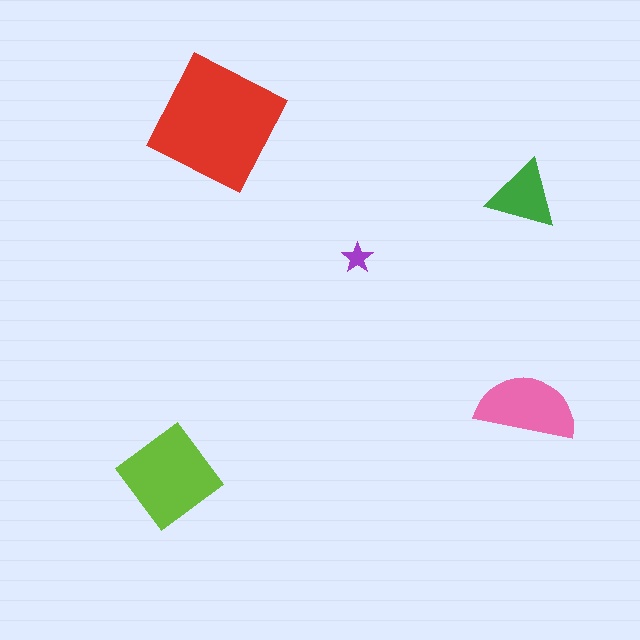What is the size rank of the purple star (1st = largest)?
5th.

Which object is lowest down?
The lime diamond is bottommost.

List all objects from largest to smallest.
The red square, the lime diamond, the pink semicircle, the green triangle, the purple star.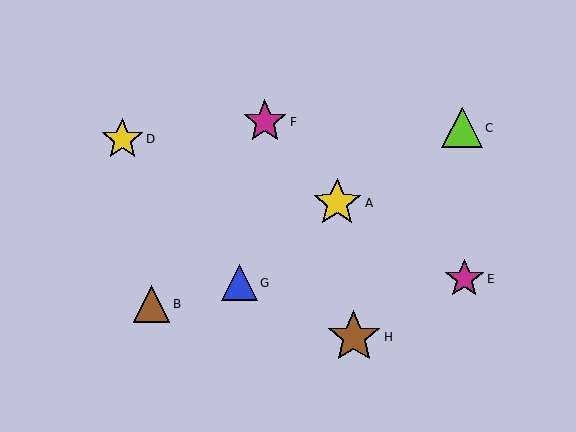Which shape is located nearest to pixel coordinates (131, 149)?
The yellow star (labeled D) at (122, 139) is nearest to that location.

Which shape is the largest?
The brown star (labeled H) is the largest.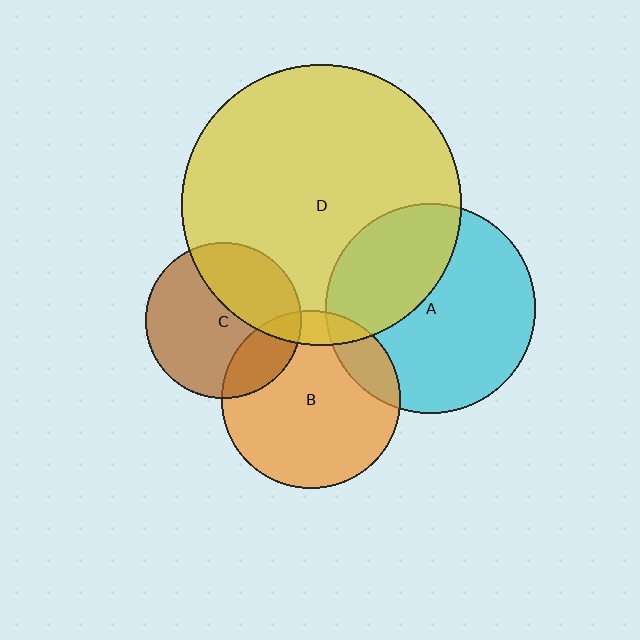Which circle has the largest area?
Circle D (yellow).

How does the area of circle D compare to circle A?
Approximately 1.8 times.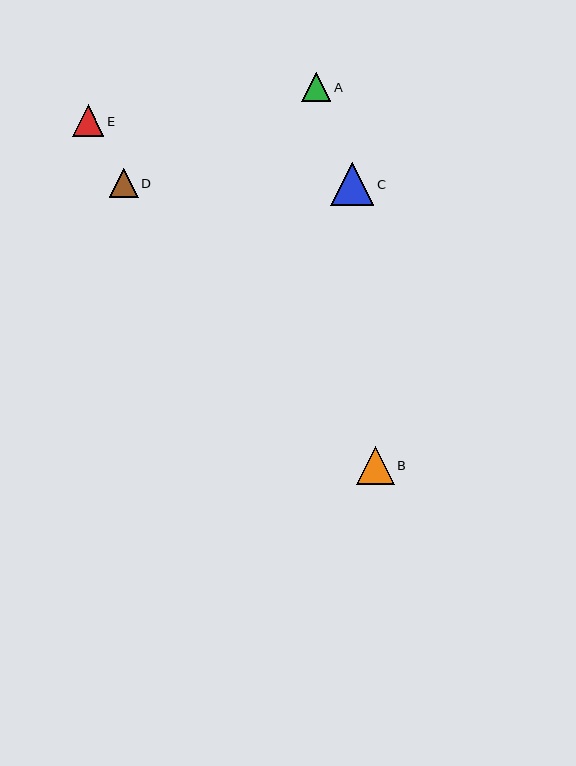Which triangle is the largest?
Triangle C is the largest with a size of approximately 43 pixels.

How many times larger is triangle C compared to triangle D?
Triangle C is approximately 1.5 times the size of triangle D.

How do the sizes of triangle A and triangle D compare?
Triangle A and triangle D are approximately the same size.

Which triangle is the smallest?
Triangle D is the smallest with a size of approximately 29 pixels.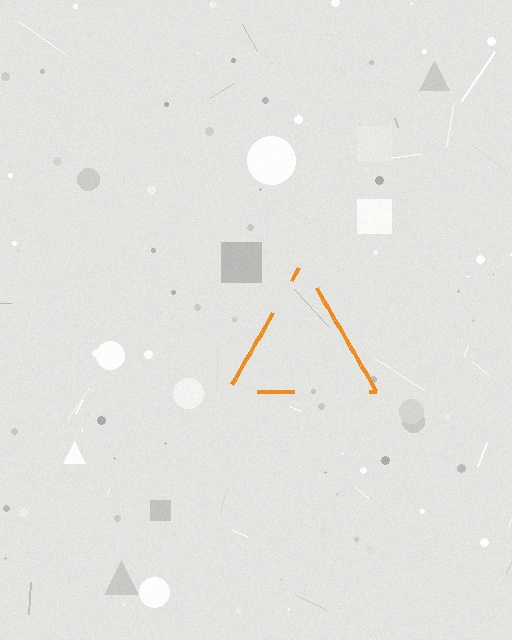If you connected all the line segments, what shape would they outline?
They would outline a triangle.